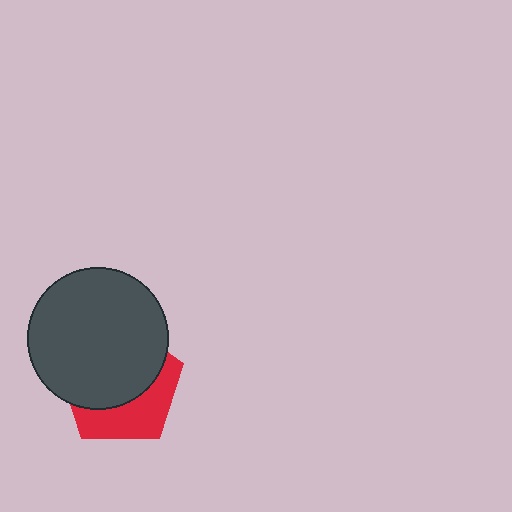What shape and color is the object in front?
The object in front is a dark gray circle.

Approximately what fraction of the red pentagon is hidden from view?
Roughly 61% of the red pentagon is hidden behind the dark gray circle.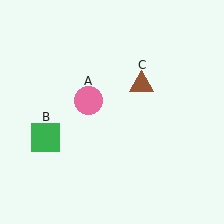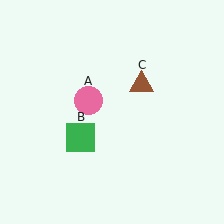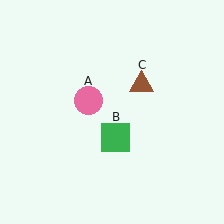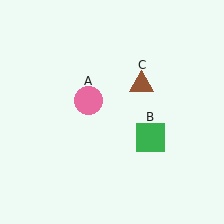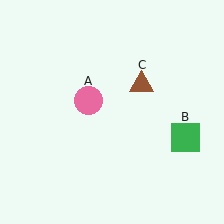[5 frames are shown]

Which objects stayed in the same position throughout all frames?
Pink circle (object A) and brown triangle (object C) remained stationary.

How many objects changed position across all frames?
1 object changed position: green square (object B).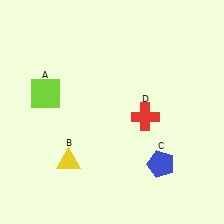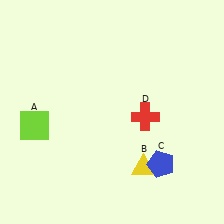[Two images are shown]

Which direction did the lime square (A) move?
The lime square (A) moved down.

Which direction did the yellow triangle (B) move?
The yellow triangle (B) moved right.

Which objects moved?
The objects that moved are: the lime square (A), the yellow triangle (B).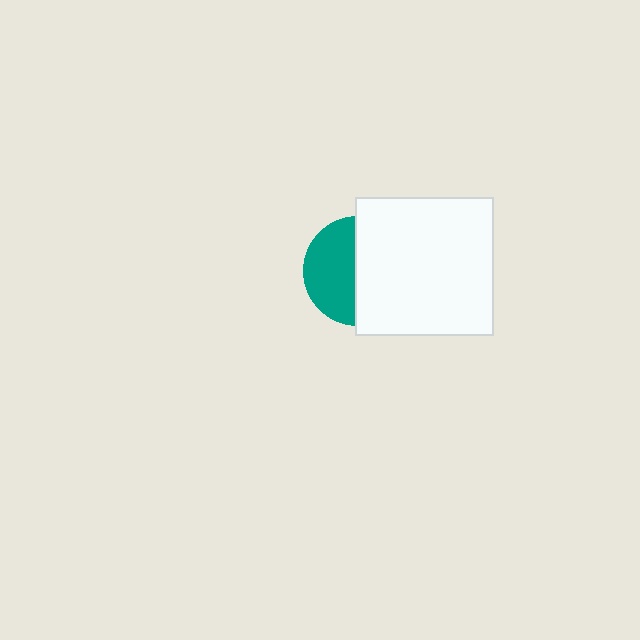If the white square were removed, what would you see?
You would see the complete teal circle.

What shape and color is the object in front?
The object in front is a white square.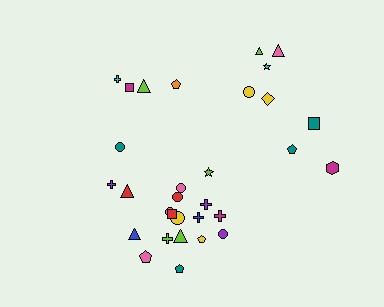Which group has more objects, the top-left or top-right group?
The top-right group.